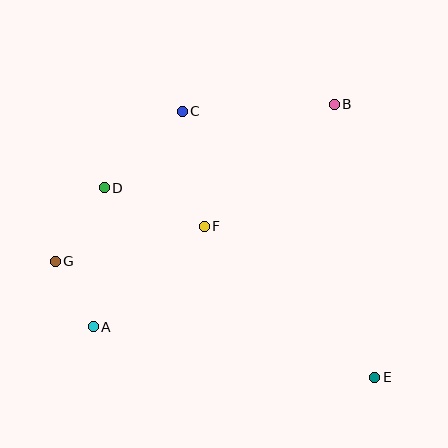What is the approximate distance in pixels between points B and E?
The distance between B and E is approximately 276 pixels.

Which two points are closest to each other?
Points A and G are closest to each other.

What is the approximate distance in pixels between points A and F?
The distance between A and F is approximately 150 pixels.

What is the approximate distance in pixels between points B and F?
The distance between B and F is approximately 178 pixels.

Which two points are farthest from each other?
Points E and G are farthest from each other.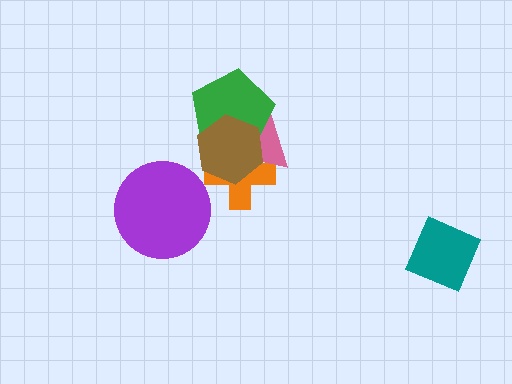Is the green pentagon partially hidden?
Yes, it is partially covered by another shape.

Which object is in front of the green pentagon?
The brown hexagon is in front of the green pentagon.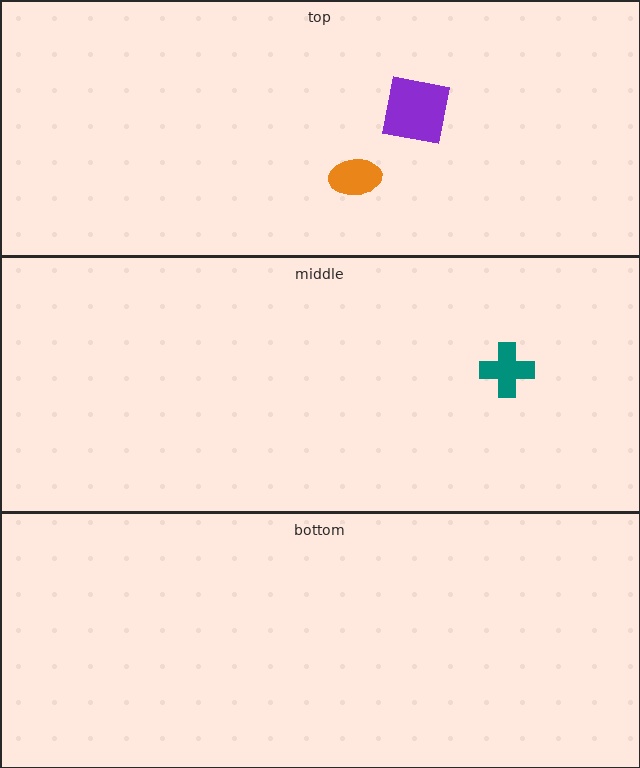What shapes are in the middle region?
The teal cross.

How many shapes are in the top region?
2.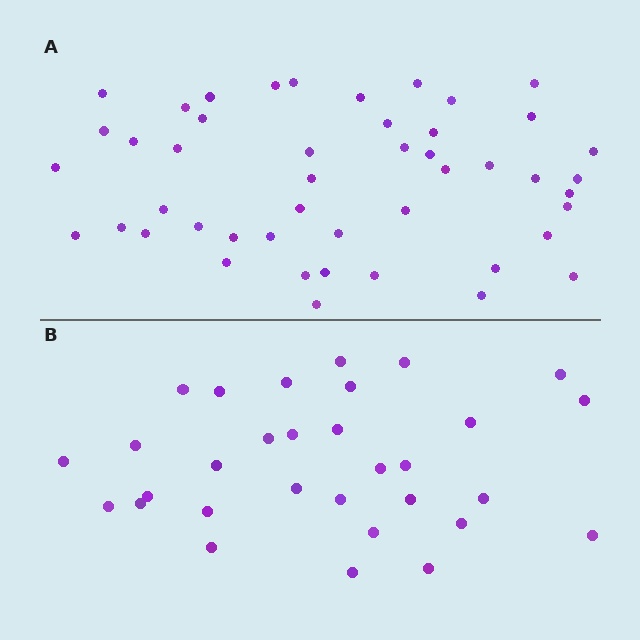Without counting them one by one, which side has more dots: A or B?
Region A (the top region) has more dots.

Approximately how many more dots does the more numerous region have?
Region A has approximately 15 more dots than region B.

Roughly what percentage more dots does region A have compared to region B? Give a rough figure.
About 50% more.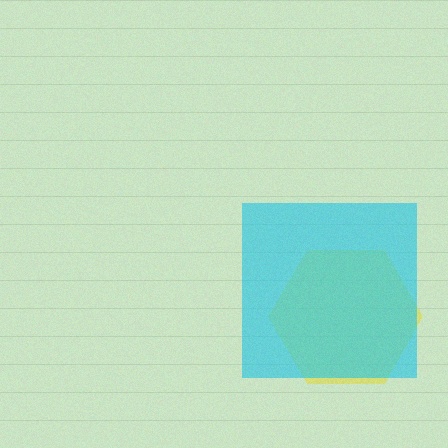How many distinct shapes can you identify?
There are 2 distinct shapes: a yellow hexagon, a cyan square.